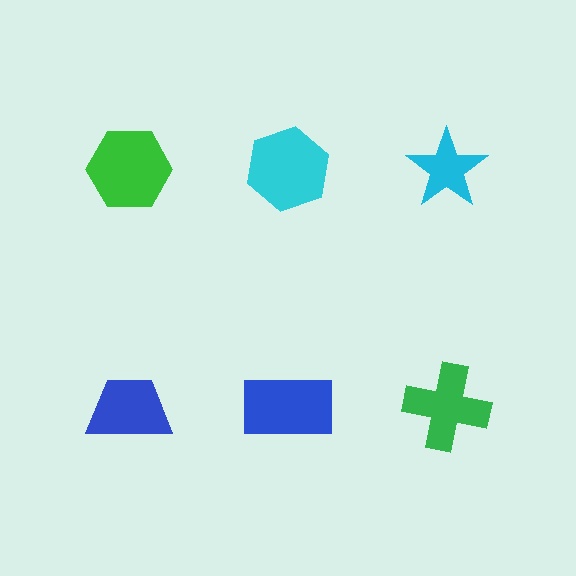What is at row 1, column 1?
A green hexagon.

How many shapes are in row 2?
3 shapes.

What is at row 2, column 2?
A blue rectangle.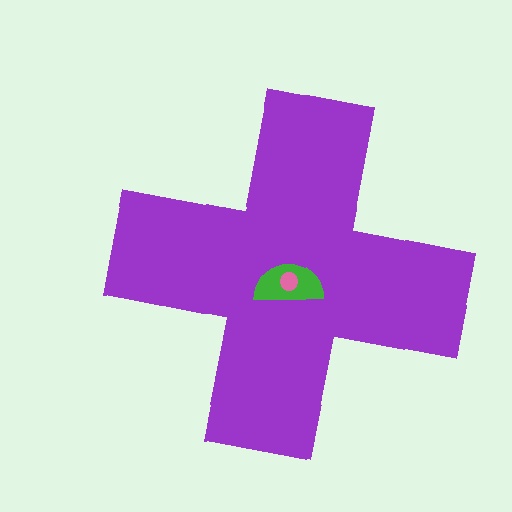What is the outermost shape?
The purple cross.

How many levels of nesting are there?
3.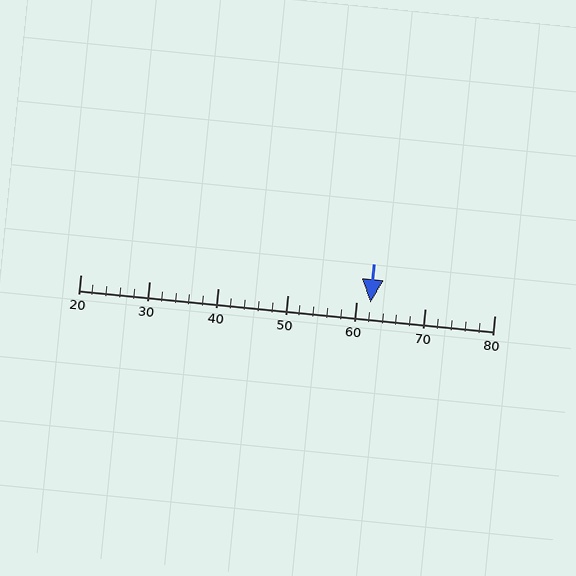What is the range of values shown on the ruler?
The ruler shows values from 20 to 80.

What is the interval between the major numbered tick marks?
The major tick marks are spaced 10 units apart.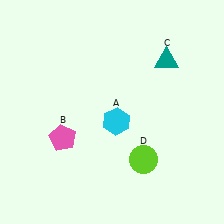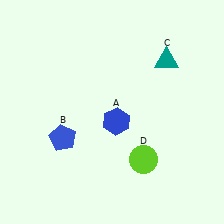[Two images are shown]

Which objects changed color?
A changed from cyan to blue. B changed from pink to blue.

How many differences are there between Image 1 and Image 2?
There are 2 differences between the two images.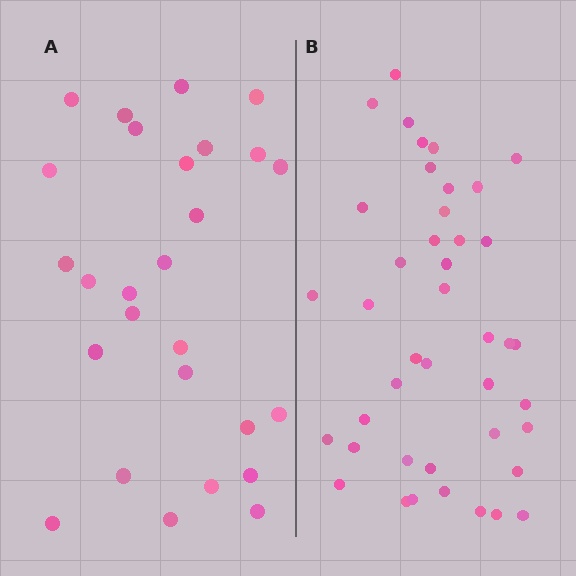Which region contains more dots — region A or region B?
Region B (the right region) has more dots.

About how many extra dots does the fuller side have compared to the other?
Region B has approximately 15 more dots than region A.